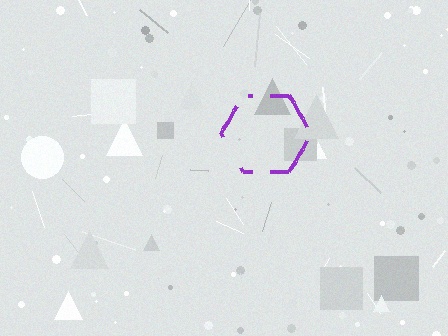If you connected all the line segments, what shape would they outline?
They would outline a hexagon.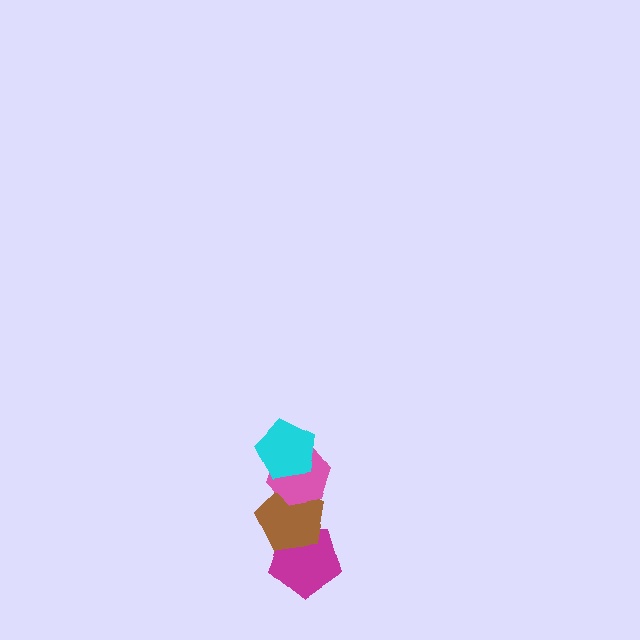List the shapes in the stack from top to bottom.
From top to bottom: the cyan pentagon, the pink hexagon, the brown pentagon, the magenta pentagon.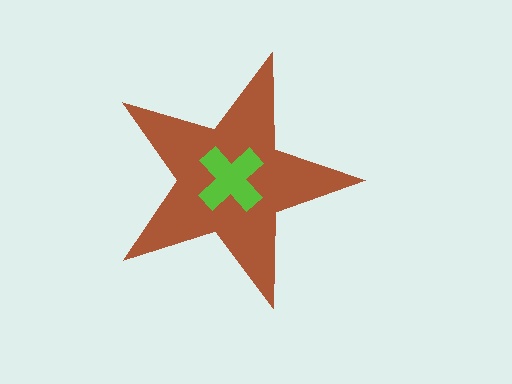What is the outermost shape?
The brown star.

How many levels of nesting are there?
2.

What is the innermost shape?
The lime cross.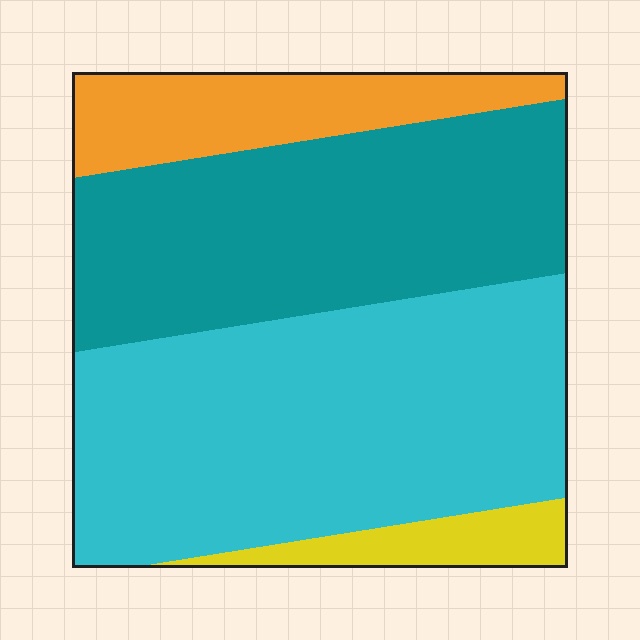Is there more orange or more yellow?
Orange.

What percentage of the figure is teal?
Teal takes up about one third (1/3) of the figure.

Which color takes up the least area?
Yellow, at roughly 5%.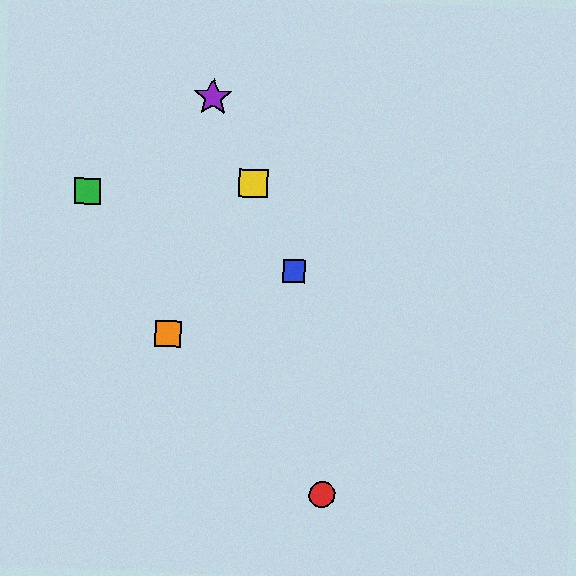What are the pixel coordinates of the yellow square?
The yellow square is at (253, 183).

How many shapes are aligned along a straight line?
3 shapes (the blue square, the yellow square, the purple star) are aligned along a straight line.